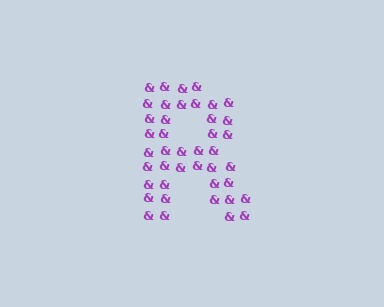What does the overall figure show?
The overall figure shows the letter R.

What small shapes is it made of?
It is made of small ampersands.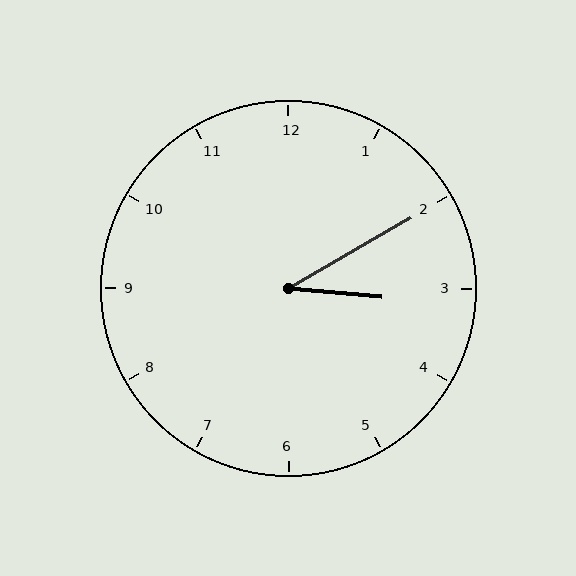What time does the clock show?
3:10.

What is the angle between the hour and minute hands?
Approximately 35 degrees.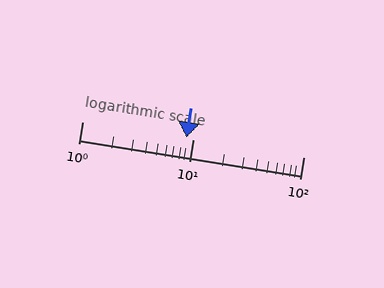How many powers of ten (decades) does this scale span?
The scale spans 2 decades, from 1 to 100.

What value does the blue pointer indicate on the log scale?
The pointer indicates approximately 8.7.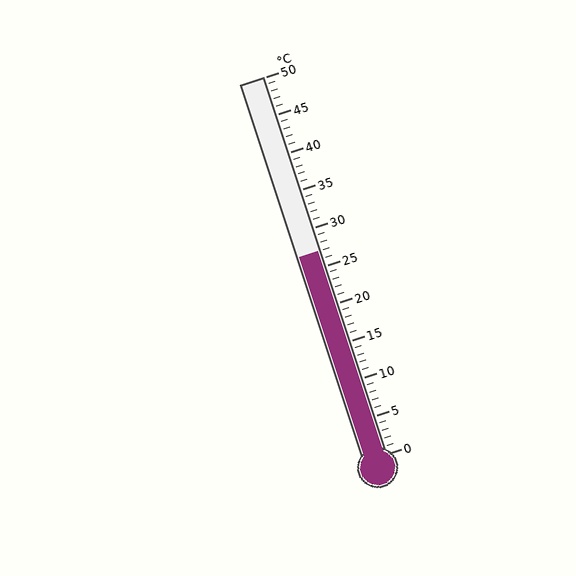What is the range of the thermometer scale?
The thermometer scale ranges from 0°C to 50°C.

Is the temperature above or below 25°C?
The temperature is above 25°C.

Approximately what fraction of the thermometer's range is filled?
The thermometer is filled to approximately 55% of its range.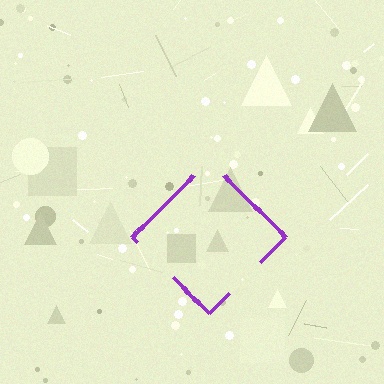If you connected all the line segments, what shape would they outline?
They would outline a diamond.